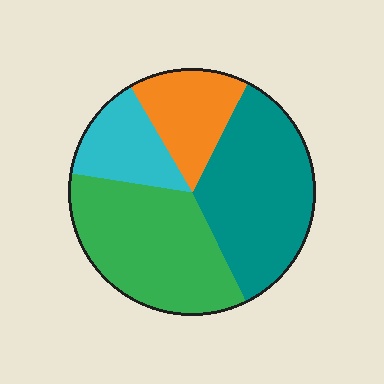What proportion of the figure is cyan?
Cyan covers 14% of the figure.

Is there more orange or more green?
Green.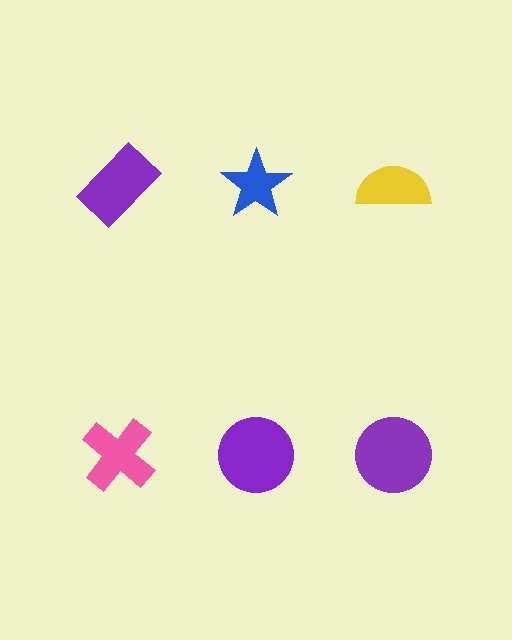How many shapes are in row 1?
3 shapes.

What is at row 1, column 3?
A yellow semicircle.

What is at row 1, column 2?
A blue star.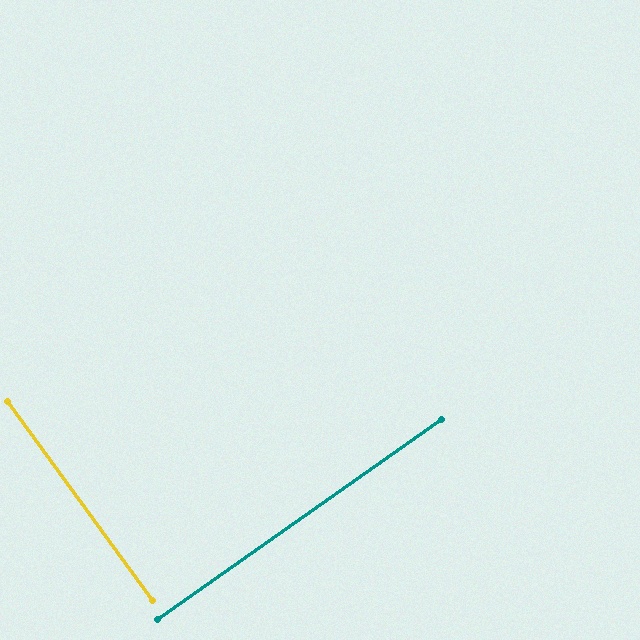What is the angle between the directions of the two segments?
Approximately 89 degrees.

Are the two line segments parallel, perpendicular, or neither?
Perpendicular — they meet at approximately 89°.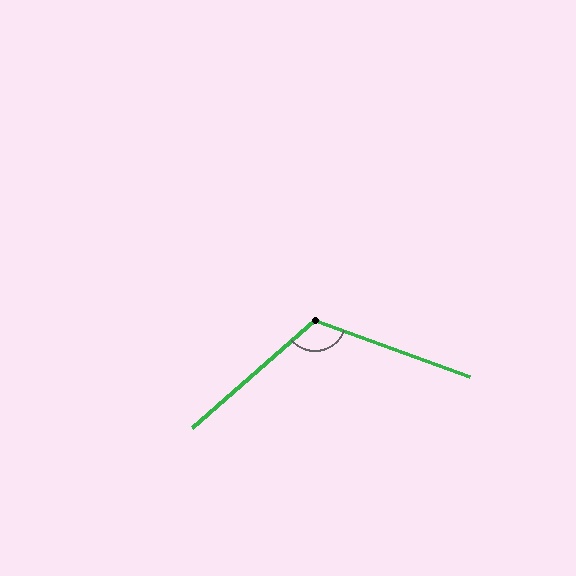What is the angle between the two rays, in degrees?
Approximately 118 degrees.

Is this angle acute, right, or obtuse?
It is obtuse.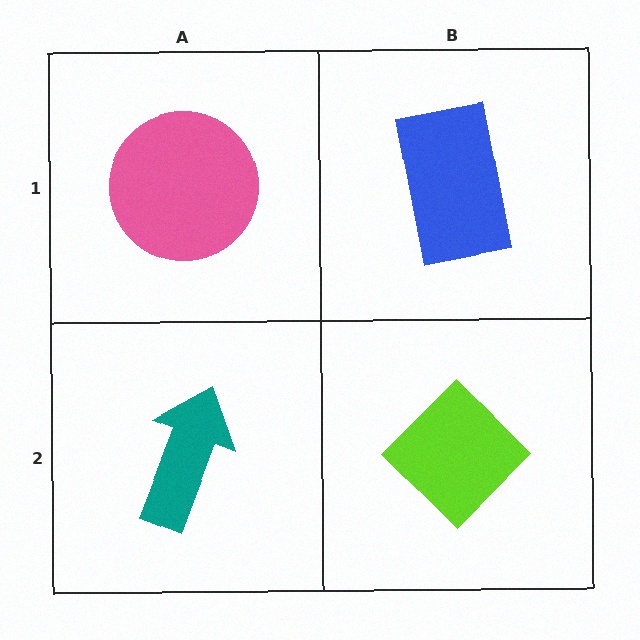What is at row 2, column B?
A lime diamond.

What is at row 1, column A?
A pink circle.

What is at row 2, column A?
A teal arrow.